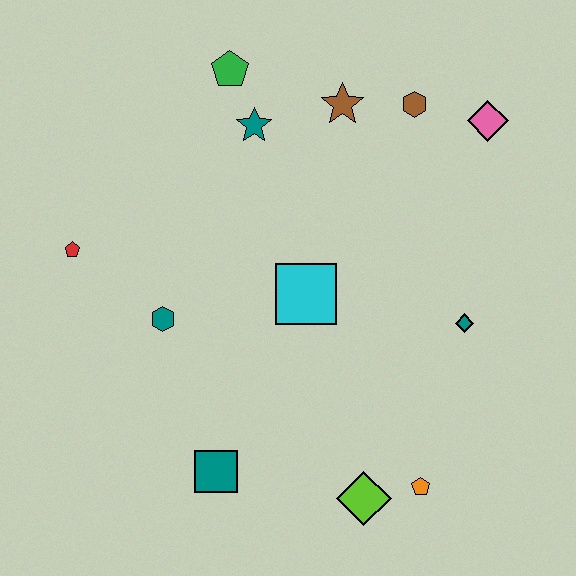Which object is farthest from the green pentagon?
The orange pentagon is farthest from the green pentagon.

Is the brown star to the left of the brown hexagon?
Yes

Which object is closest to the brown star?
The brown hexagon is closest to the brown star.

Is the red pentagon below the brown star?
Yes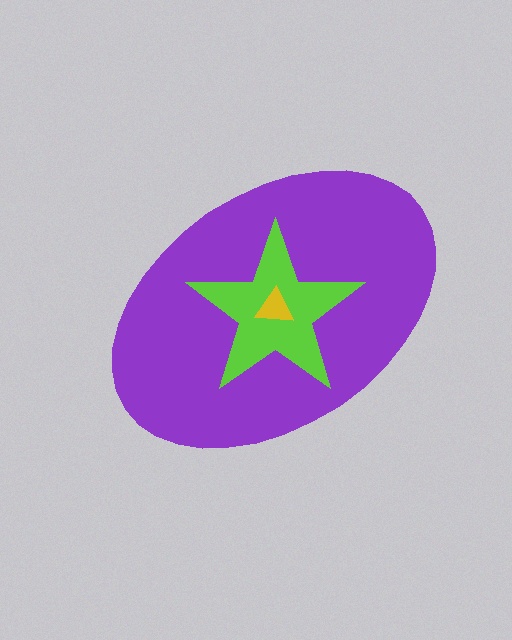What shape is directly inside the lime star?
The yellow triangle.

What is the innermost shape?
The yellow triangle.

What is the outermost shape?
The purple ellipse.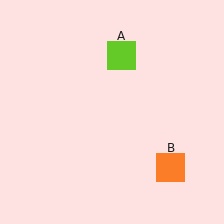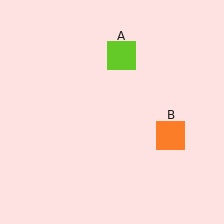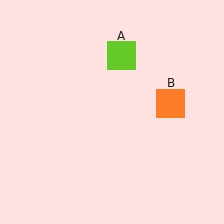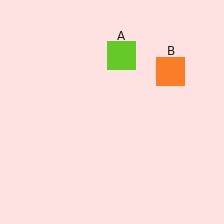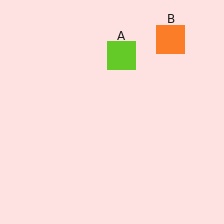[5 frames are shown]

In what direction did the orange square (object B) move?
The orange square (object B) moved up.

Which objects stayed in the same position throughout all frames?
Lime square (object A) remained stationary.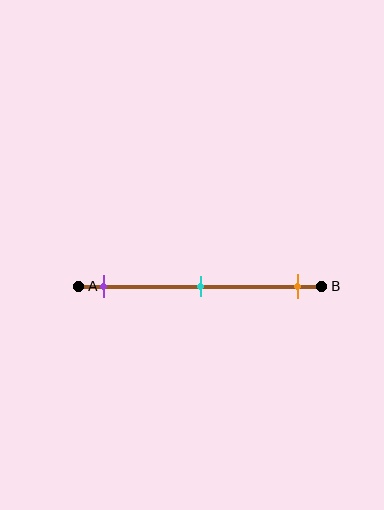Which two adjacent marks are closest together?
The purple and cyan marks are the closest adjacent pair.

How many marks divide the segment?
There are 3 marks dividing the segment.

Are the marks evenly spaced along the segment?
Yes, the marks are approximately evenly spaced.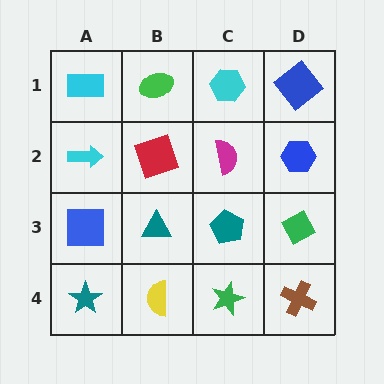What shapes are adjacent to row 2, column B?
A green ellipse (row 1, column B), a teal triangle (row 3, column B), a cyan arrow (row 2, column A), a magenta semicircle (row 2, column C).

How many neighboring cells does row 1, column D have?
2.